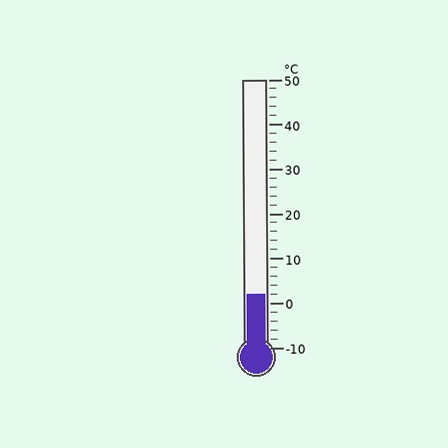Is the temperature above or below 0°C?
The temperature is above 0°C.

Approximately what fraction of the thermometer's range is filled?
The thermometer is filled to approximately 20% of its range.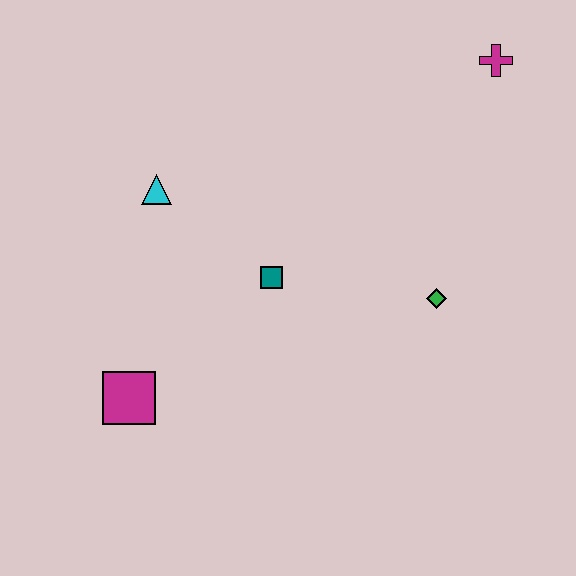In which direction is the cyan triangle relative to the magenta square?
The cyan triangle is above the magenta square.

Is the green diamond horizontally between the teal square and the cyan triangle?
No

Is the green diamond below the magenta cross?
Yes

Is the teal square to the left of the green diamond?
Yes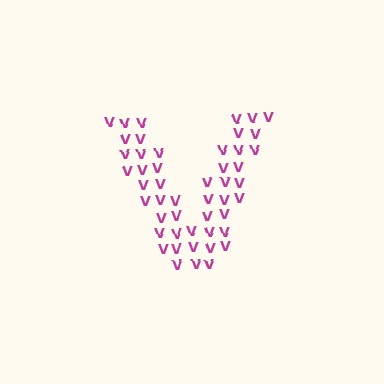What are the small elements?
The small elements are letter V's.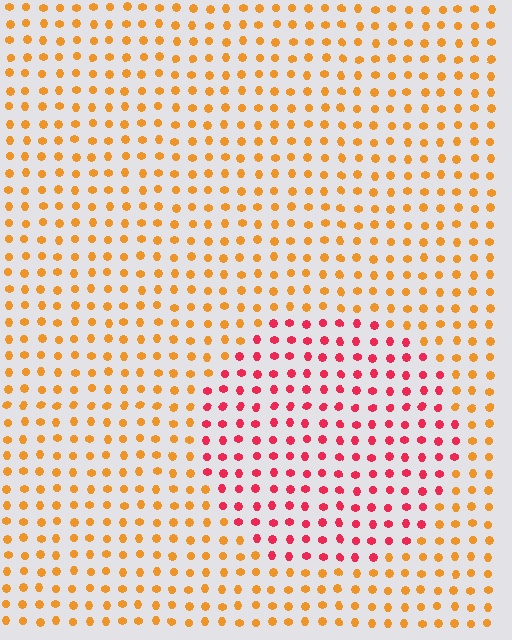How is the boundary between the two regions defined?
The boundary is defined purely by a slight shift in hue (about 46 degrees). Spacing, size, and orientation are identical on both sides.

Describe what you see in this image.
The image is filled with small orange elements in a uniform arrangement. A circle-shaped region is visible where the elements are tinted to a slightly different hue, forming a subtle color boundary.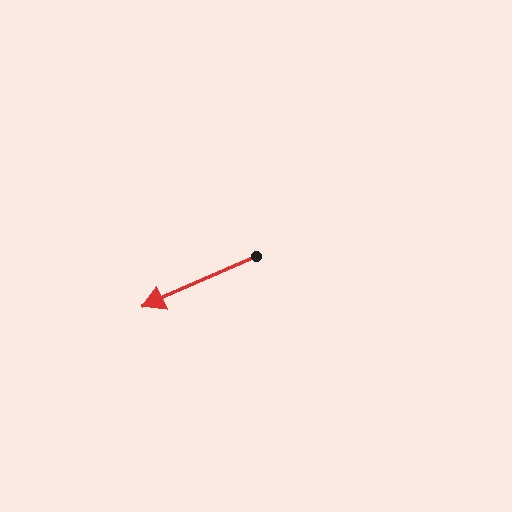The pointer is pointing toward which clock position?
Roughly 8 o'clock.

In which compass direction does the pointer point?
Southwest.